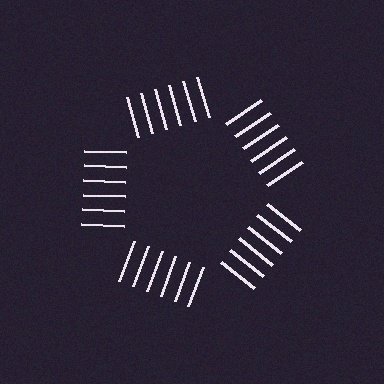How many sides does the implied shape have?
5 sides — the line-ends trace a pentagon.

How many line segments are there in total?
30 — 6 along each of the 5 edges.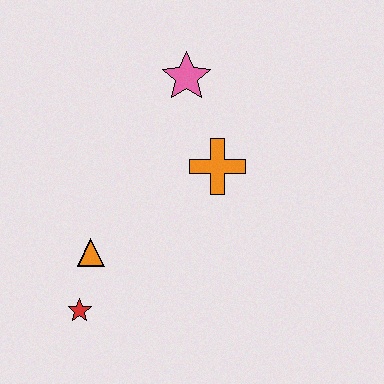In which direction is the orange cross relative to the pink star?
The orange cross is below the pink star.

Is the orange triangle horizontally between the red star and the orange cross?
Yes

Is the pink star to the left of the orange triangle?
No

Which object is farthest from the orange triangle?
The pink star is farthest from the orange triangle.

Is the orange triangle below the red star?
No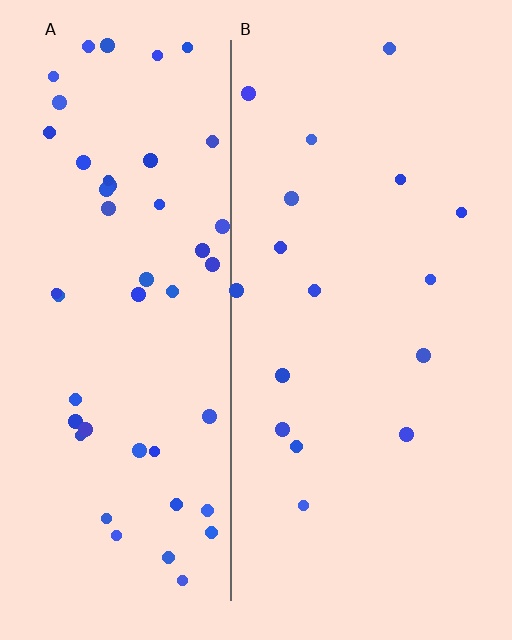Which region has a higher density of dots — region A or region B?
A (the left).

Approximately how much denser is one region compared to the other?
Approximately 3.0× — region A over region B.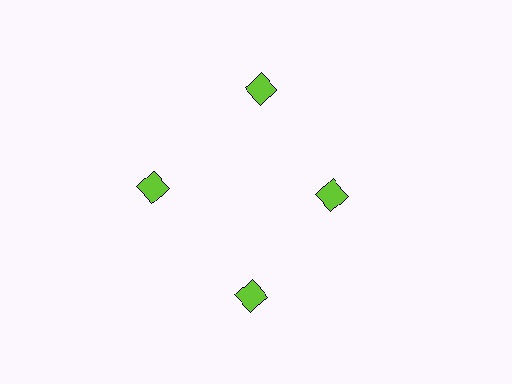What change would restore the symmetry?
The symmetry would be restored by moving it outward, back onto the ring so that all 4 diamonds sit at equal angles and equal distance from the center.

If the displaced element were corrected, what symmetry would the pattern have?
It would have 4-fold rotational symmetry — the pattern would map onto itself every 90 degrees.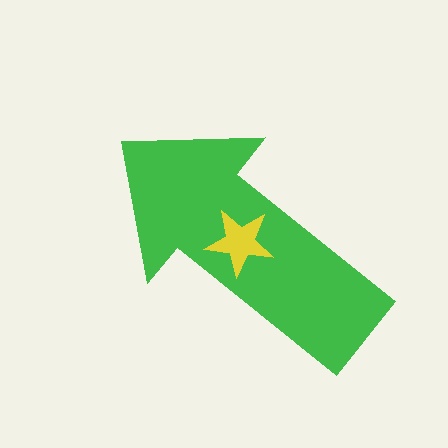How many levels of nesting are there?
2.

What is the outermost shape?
The green arrow.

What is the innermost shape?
The yellow star.